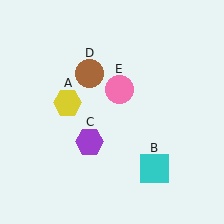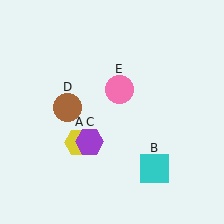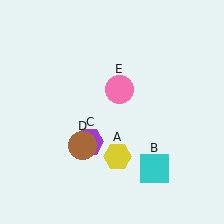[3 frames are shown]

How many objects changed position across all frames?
2 objects changed position: yellow hexagon (object A), brown circle (object D).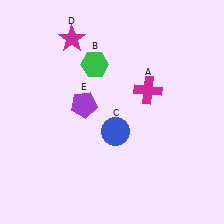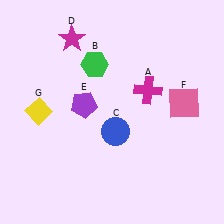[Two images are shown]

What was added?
A pink square (F), a yellow diamond (G) were added in Image 2.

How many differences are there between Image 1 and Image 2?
There are 2 differences between the two images.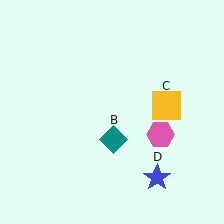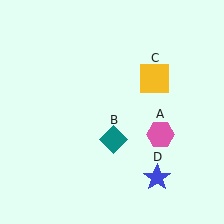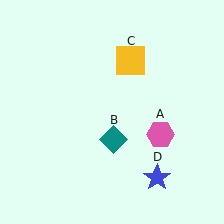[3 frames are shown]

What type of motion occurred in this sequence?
The yellow square (object C) rotated counterclockwise around the center of the scene.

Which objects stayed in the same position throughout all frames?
Pink hexagon (object A) and teal diamond (object B) and blue star (object D) remained stationary.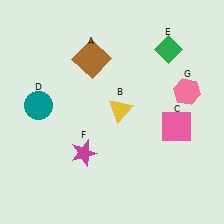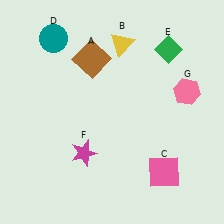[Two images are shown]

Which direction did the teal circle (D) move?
The teal circle (D) moved up.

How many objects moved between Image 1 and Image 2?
3 objects moved between the two images.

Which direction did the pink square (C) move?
The pink square (C) moved down.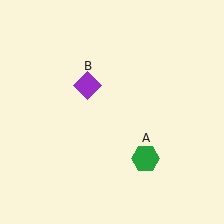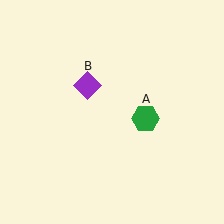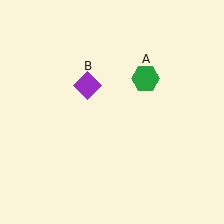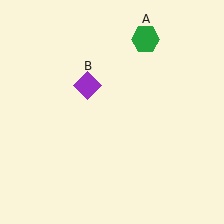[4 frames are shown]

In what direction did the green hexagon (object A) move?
The green hexagon (object A) moved up.